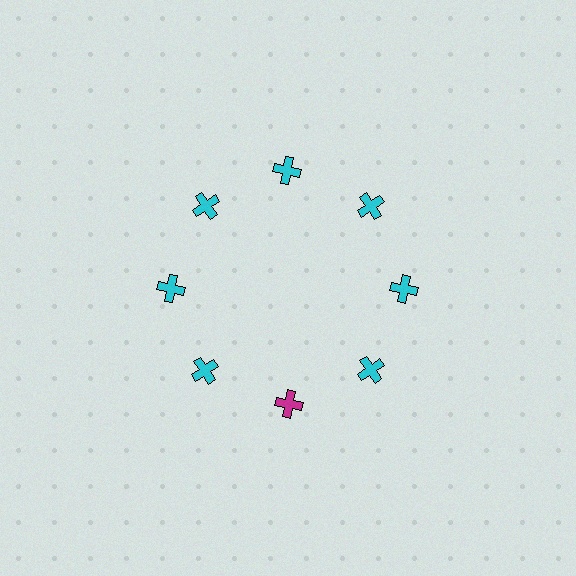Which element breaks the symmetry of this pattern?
The magenta cross at roughly the 6 o'clock position breaks the symmetry. All other shapes are cyan crosses.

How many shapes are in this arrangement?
There are 8 shapes arranged in a ring pattern.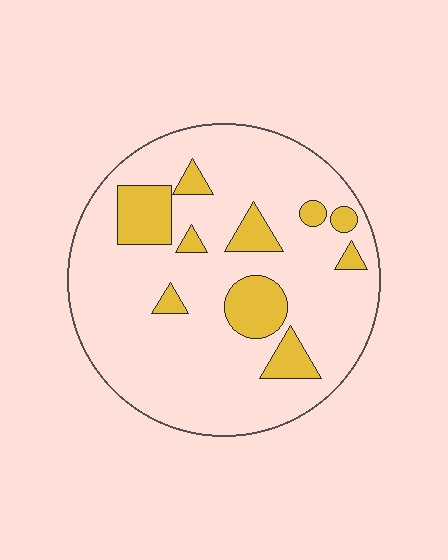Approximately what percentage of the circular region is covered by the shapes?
Approximately 15%.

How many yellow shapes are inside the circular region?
10.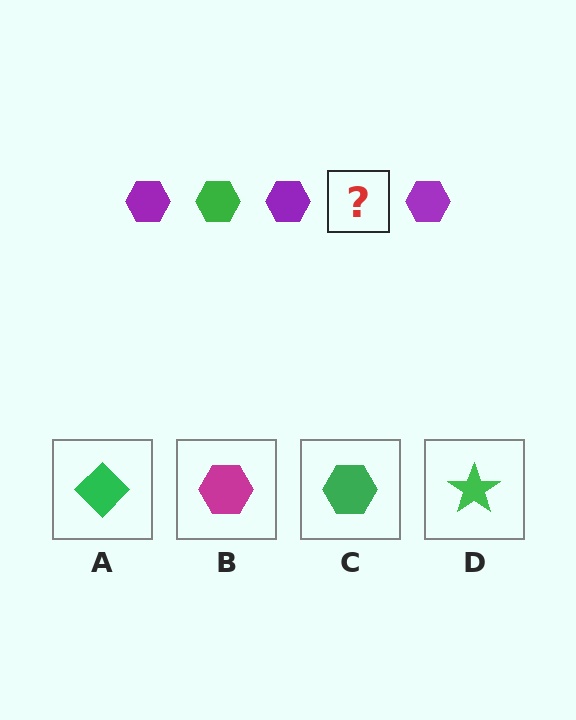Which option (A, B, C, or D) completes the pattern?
C.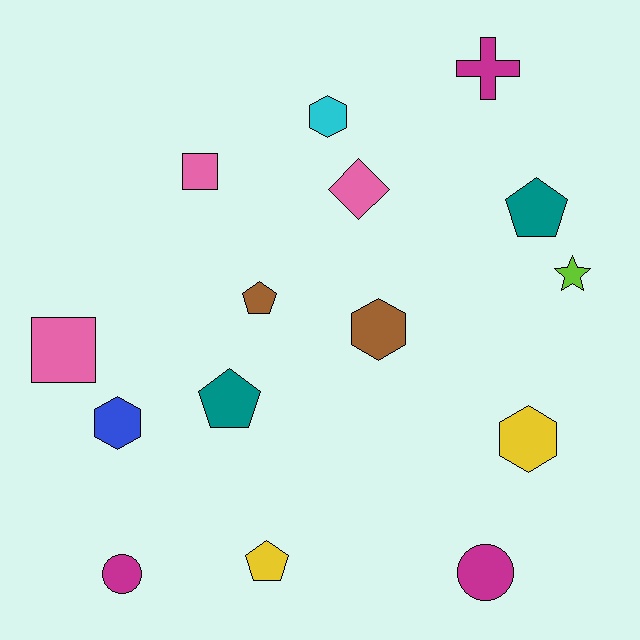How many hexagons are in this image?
There are 4 hexagons.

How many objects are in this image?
There are 15 objects.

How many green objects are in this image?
There are no green objects.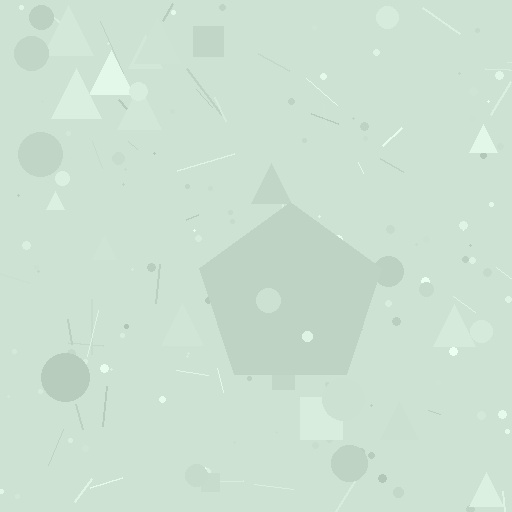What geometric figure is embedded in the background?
A pentagon is embedded in the background.